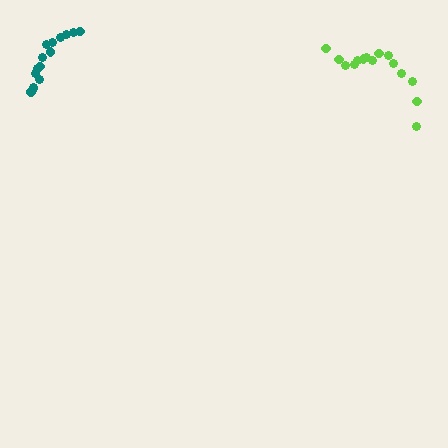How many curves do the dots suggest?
There are 2 distinct paths.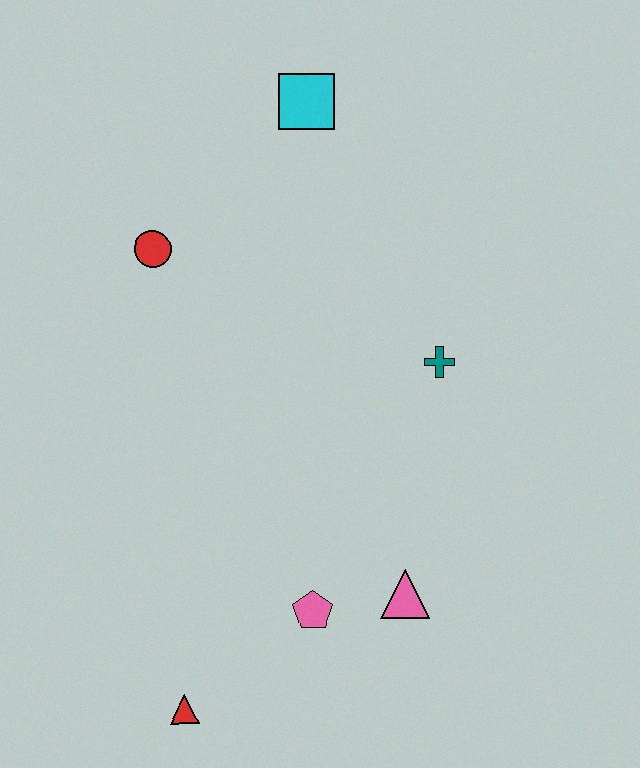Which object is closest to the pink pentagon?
The pink triangle is closest to the pink pentagon.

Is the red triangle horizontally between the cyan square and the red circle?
Yes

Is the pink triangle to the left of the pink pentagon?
No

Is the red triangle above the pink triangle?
No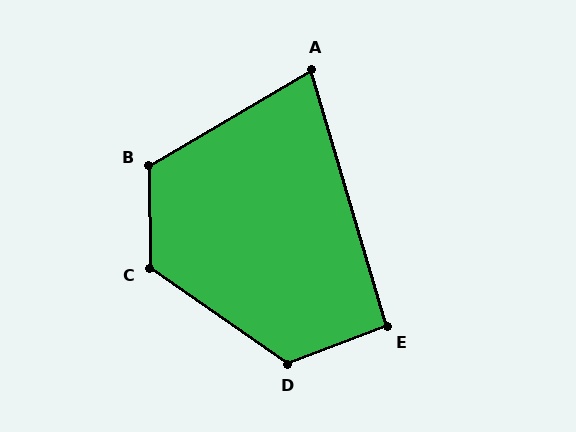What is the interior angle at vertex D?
Approximately 124 degrees (obtuse).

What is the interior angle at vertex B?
Approximately 120 degrees (obtuse).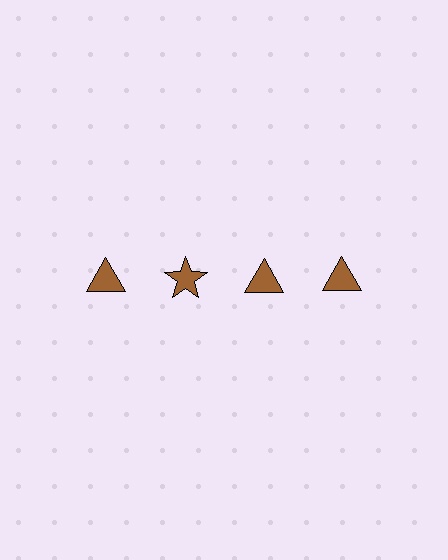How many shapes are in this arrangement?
There are 4 shapes arranged in a grid pattern.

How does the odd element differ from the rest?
It has a different shape: star instead of triangle.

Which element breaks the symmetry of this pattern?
The brown star in the top row, second from left column breaks the symmetry. All other shapes are brown triangles.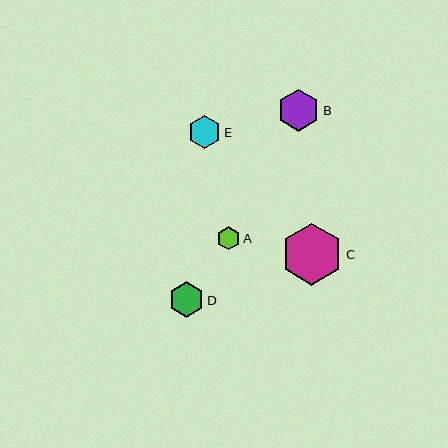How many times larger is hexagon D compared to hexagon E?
Hexagon D is approximately 1.1 times the size of hexagon E.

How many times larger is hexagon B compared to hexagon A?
Hexagon B is approximately 1.8 times the size of hexagon A.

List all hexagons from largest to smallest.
From largest to smallest: C, B, D, E, A.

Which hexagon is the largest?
Hexagon C is the largest with a size of approximately 62 pixels.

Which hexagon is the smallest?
Hexagon A is the smallest with a size of approximately 23 pixels.